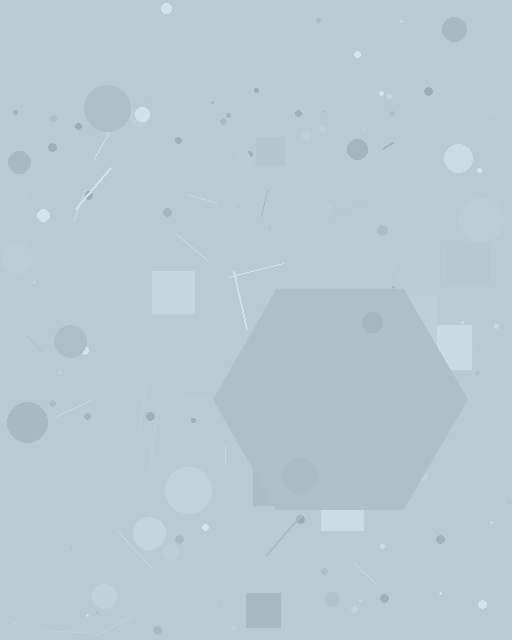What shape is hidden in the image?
A hexagon is hidden in the image.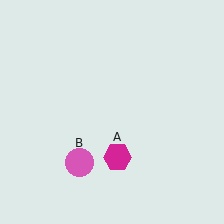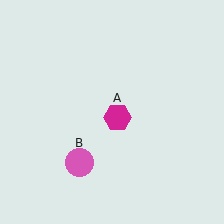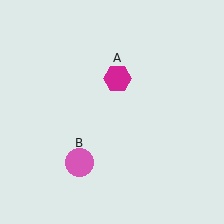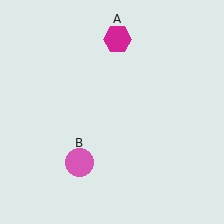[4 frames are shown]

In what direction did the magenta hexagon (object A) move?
The magenta hexagon (object A) moved up.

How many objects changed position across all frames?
1 object changed position: magenta hexagon (object A).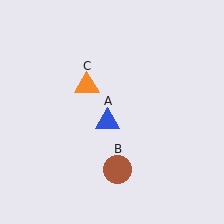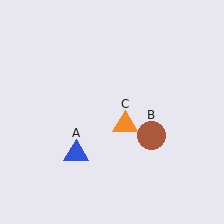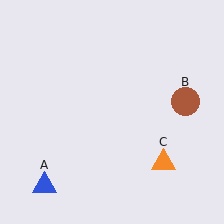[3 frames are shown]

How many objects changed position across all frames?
3 objects changed position: blue triangle (object A), brown circle (object B), orange triangle (object C).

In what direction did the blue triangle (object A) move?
The blue triangle (object A) moved down and to the left.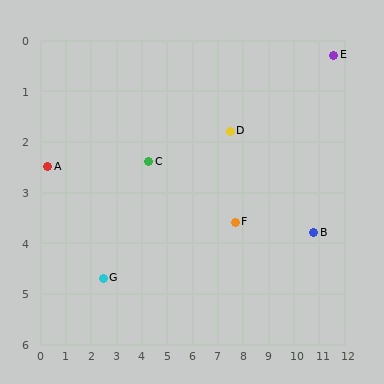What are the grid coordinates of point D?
Point D is at approximately (7.5, 1.8).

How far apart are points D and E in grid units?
Points D and E are about 4.4 grid units apart.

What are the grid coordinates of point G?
Point G is at approximately (2.5, 4.7).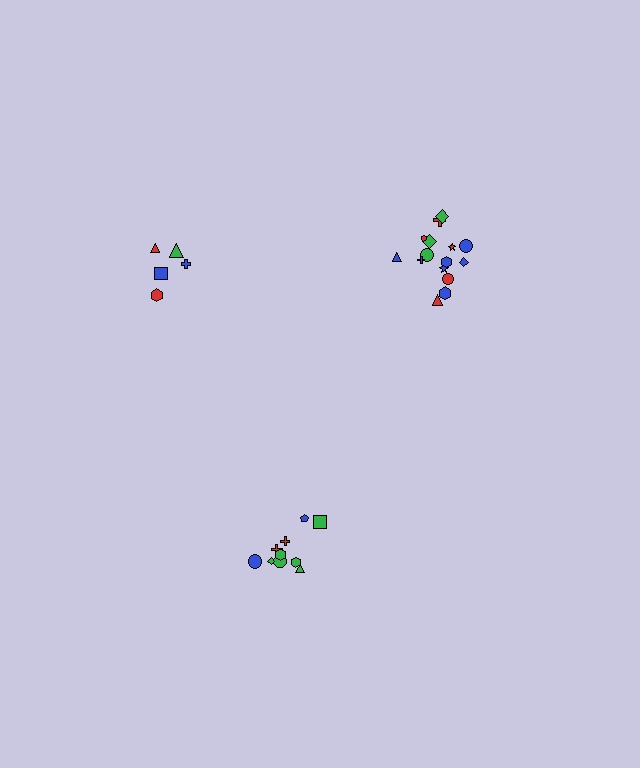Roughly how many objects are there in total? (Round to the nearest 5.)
Roughly 30 objects in total.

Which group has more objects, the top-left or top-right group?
The top-right group.